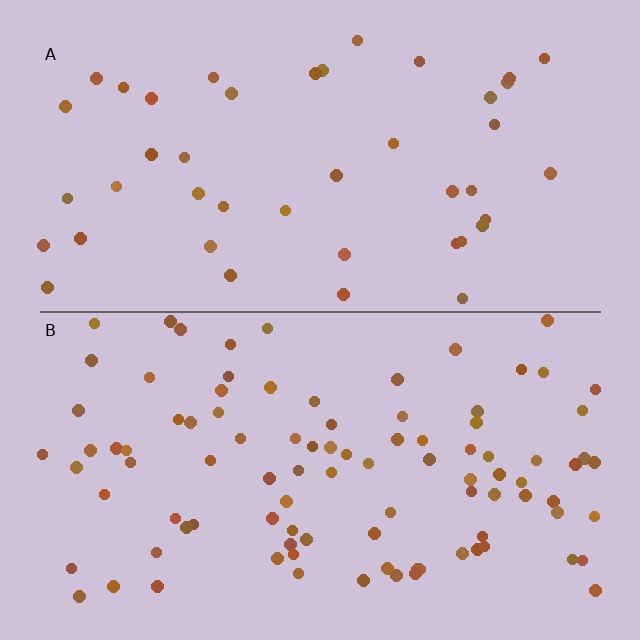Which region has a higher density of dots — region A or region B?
B (the bottom).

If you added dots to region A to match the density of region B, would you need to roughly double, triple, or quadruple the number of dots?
Approximately double.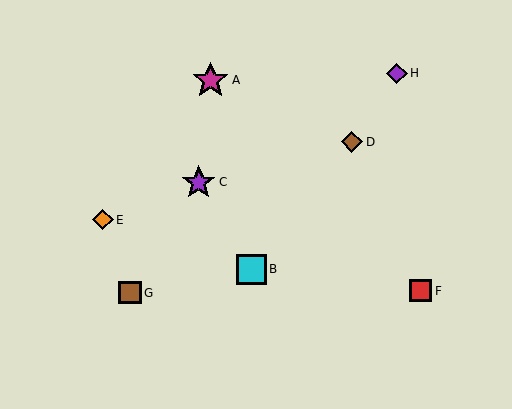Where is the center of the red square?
The center of the red square is at (421, 291).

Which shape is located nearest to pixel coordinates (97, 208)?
The orange diamond (labeled E) at (103, 220) is nearest to that location.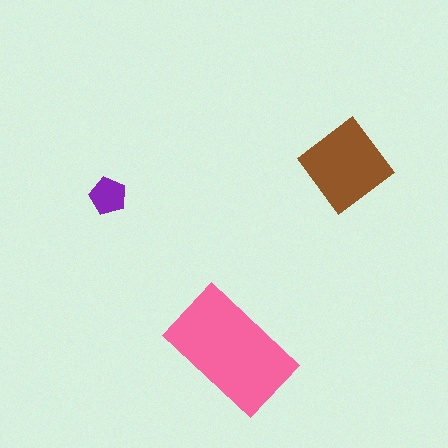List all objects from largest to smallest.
The pink rectangle, the brown diamond, the purple pentagon.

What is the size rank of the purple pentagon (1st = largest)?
3rd.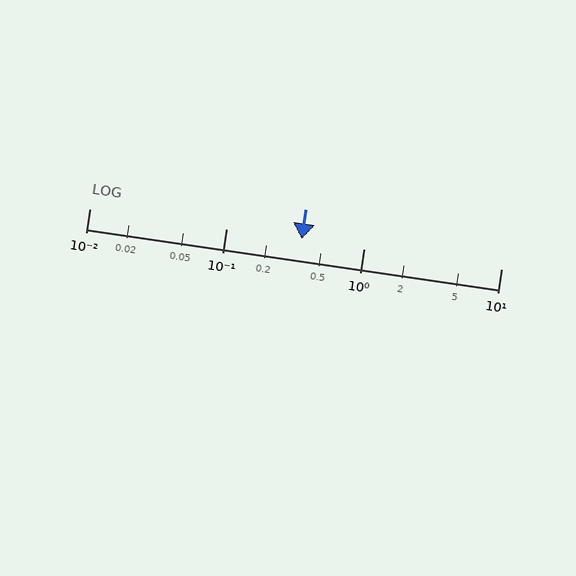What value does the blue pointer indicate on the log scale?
The pointer indicates approximately 0.35.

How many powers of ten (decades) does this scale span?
The scale spans 3 decades, from 0.01 to 10.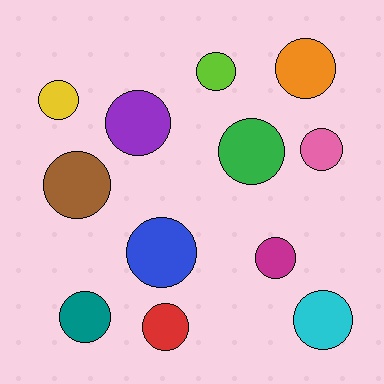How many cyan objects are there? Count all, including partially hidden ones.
There is 1 cyan object.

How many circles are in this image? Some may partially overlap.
There are 12 circles.